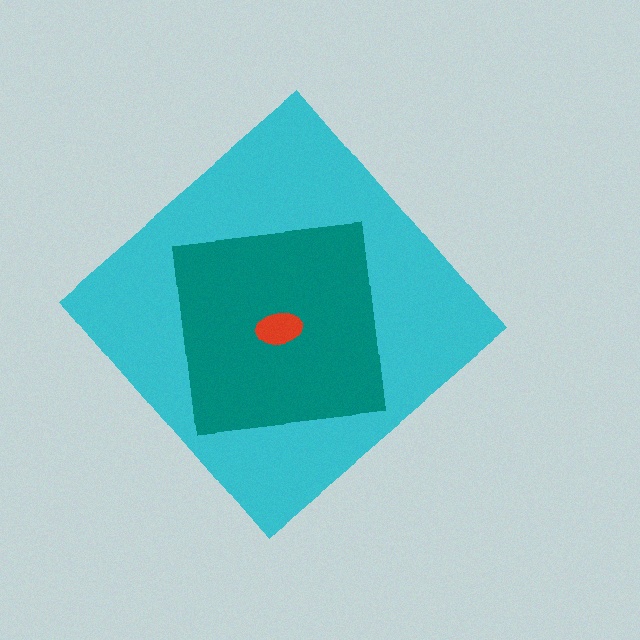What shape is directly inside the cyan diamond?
The teal square.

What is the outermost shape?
The cyan diamond.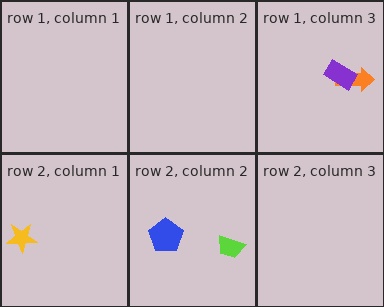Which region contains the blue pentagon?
The row 2, column 2 region.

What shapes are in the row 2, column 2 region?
The lime trapezoid, the blue pentagon.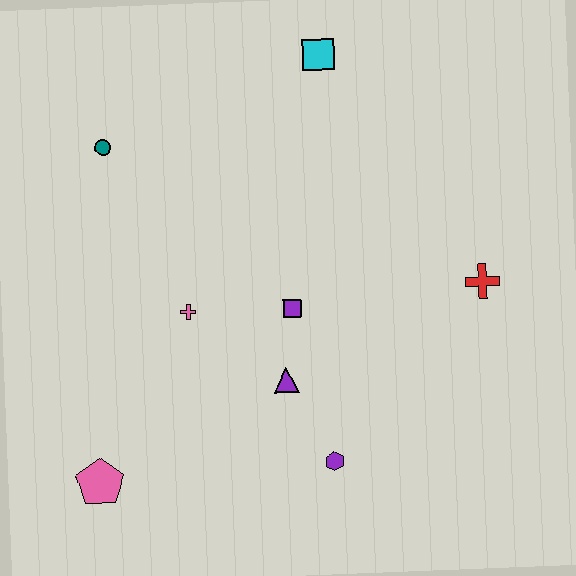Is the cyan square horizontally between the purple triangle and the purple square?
No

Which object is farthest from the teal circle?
The red cross is farthest from the teal circle.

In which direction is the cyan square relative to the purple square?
The cyan square is above the purple square.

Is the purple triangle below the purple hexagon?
No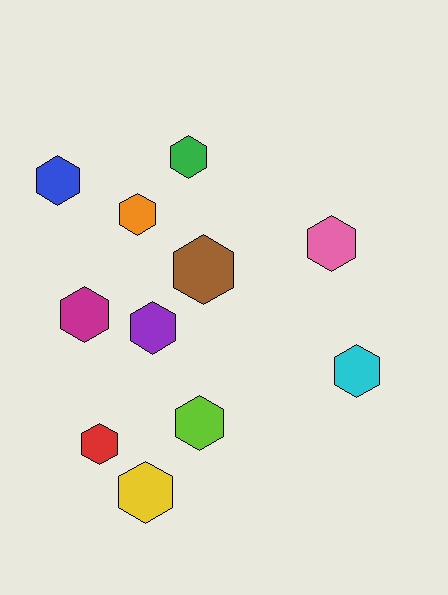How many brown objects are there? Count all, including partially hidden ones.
There is 1 brown object.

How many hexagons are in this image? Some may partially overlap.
There are 11 hexagons.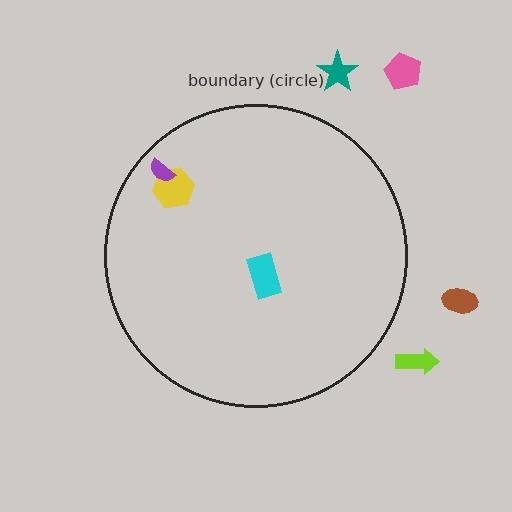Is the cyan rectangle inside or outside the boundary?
Inside.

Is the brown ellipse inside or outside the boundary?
Outside.